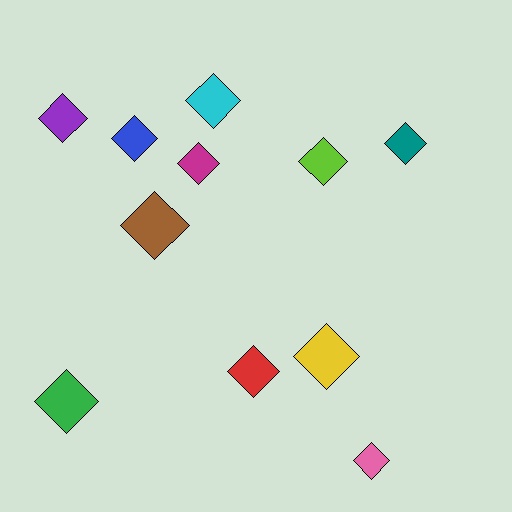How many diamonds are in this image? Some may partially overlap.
There are 11 diamonds.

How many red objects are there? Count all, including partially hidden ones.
There is 1 red object.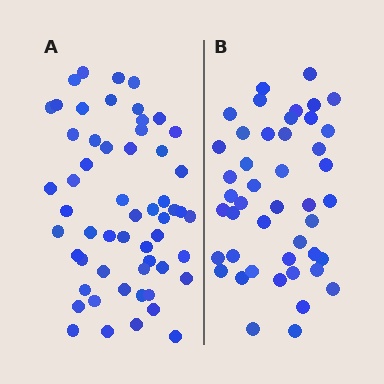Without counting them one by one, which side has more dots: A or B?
Region A (the left region) has more dots.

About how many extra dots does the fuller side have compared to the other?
Region A has roughly 12 or so more dots than region B.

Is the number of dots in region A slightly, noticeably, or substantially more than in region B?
Region A has only slightly more — the two regions are fairly close. The ratio is roughly 1.2 to 1.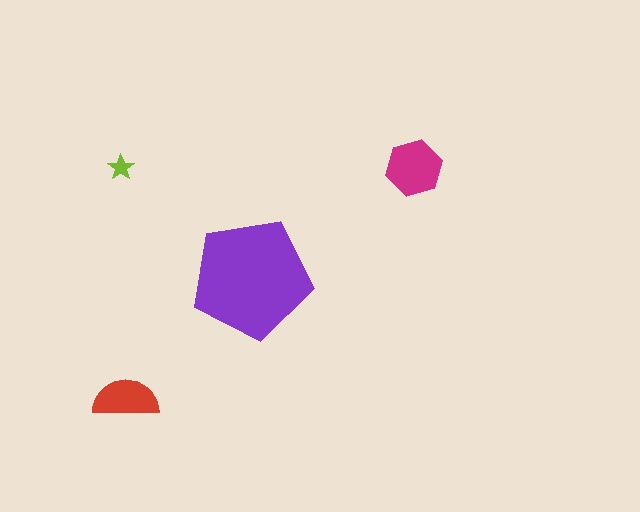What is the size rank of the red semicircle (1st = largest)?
3rd.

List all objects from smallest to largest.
The lime star, the red semicircle, the magenta hexagon, the purple pentagon.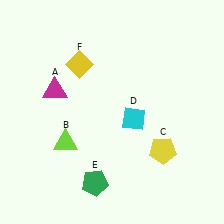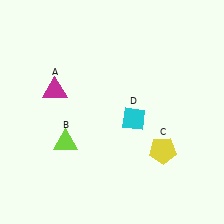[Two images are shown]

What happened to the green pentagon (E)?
The green pentagon (E) was removed in Image 2. It was in the bottom-left area of Image 1.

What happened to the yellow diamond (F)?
The yellow diamond (F) was removed in Image 2. It was in the top-left area of Image 1.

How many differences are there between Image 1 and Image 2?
There are 2 differences between the two images.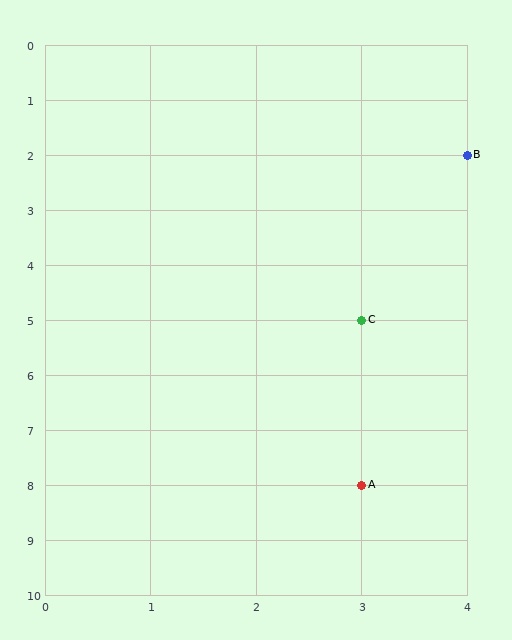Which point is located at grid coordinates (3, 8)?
Point A is at (3, 8).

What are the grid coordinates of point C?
Point C is at grid coordinates (3, 5).